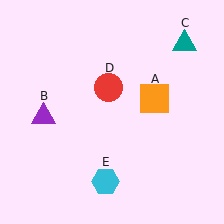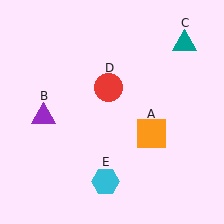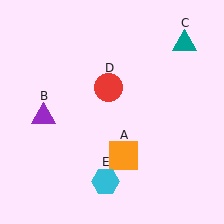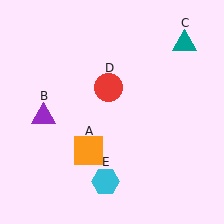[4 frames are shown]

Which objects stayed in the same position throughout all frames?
Purple triangle (object B) and teal triangle (object C) and red circle (object D) and cyan hexagon (object E) remained stationary.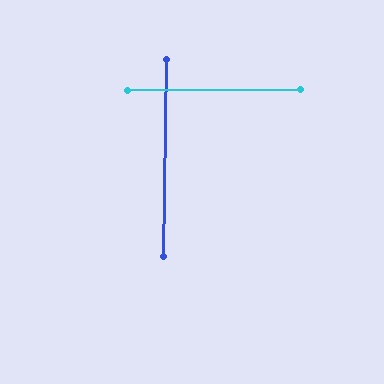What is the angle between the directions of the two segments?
Approximately 89 degrees.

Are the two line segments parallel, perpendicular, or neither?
Perpendicular — they meet at approximately 89°.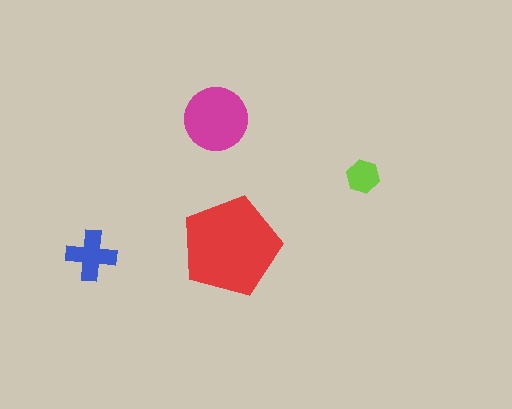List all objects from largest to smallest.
The red pentagon, the magenta circle, the blue cross, the lime hexagon.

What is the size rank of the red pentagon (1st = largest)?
1st.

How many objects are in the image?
There are 4 objects in the image.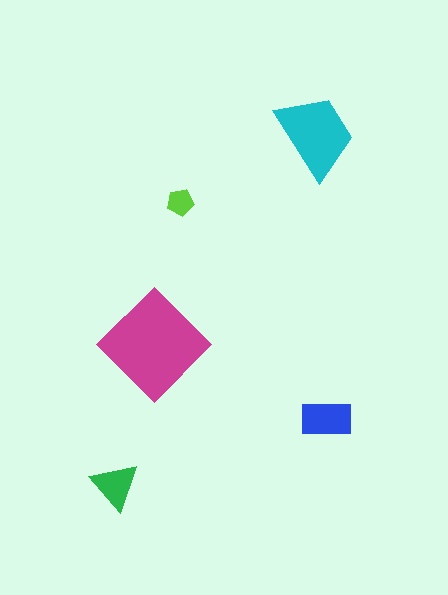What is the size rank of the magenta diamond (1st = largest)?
1st.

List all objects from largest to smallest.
The magenta diamond, the cyan trapezoid, the blue rectangle, the green triangle, the lime pentagon.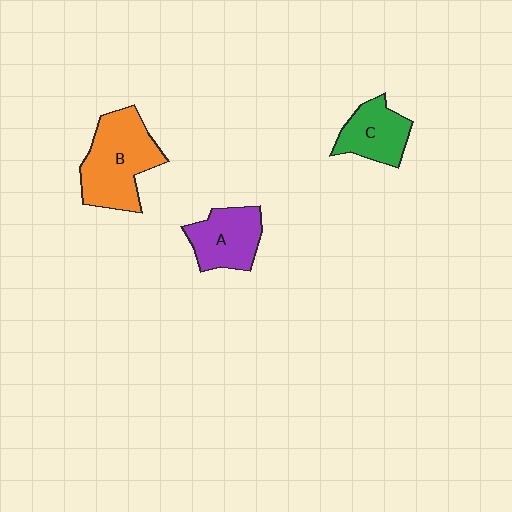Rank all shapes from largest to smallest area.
From largest to smallest: B (orange), A (purple), C (green).